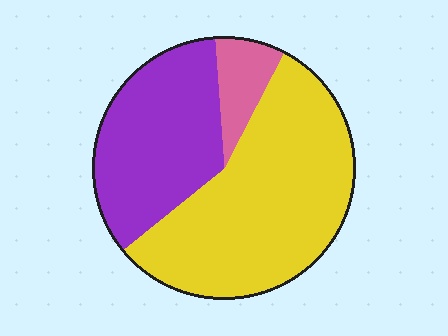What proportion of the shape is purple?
Purple takes up between a quarter and a half of the shape.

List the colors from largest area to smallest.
From largest to smallest: yellow, purple, pink.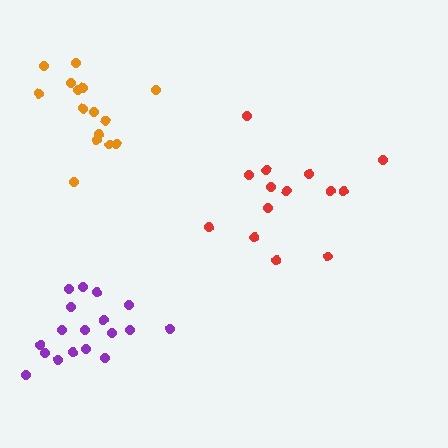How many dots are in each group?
Group 1: 18 dots, Group 2: 14 dots, Group 3: 15 dots (47 total).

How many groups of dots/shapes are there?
There are 3 groups.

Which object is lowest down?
The purple cluster is bottommost.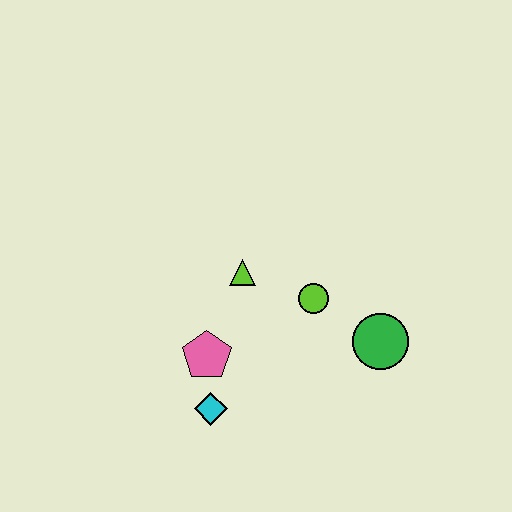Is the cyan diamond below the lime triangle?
Yes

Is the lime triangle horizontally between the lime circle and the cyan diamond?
Yes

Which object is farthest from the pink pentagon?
The green circle is farthest from the pink pentagon.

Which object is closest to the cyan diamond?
The pink pentagon is closest to the cyan diamond.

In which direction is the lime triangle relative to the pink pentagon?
The lime triangle is above the pink pentagon.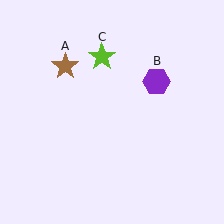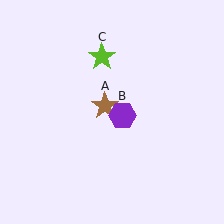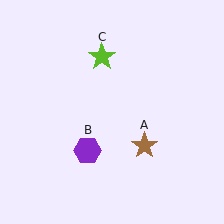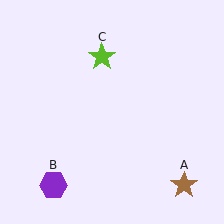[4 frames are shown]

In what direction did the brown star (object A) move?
The brown star (object A) moved down and to the right.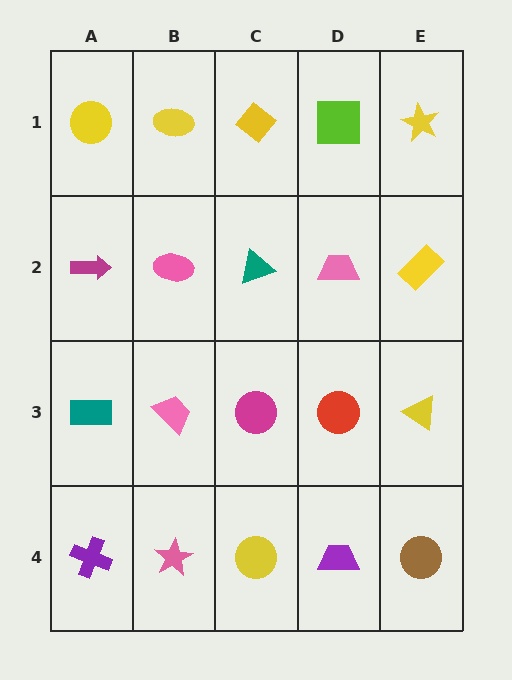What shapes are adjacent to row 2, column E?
A yellow star (row 1, column E), a yellow triangle (row 3, column E), a pink trapezoid (row 2, column D).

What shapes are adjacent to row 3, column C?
A teal triangle (row 2, column C), a yellow circle (row 4, column C), a pink trapezoid (row 3, column B), a red circle (row 3, column D).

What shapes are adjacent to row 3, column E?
A yellow rectangle (row 2, column E), a brown circle (row 4, column E), a red circle (row 3, column D).